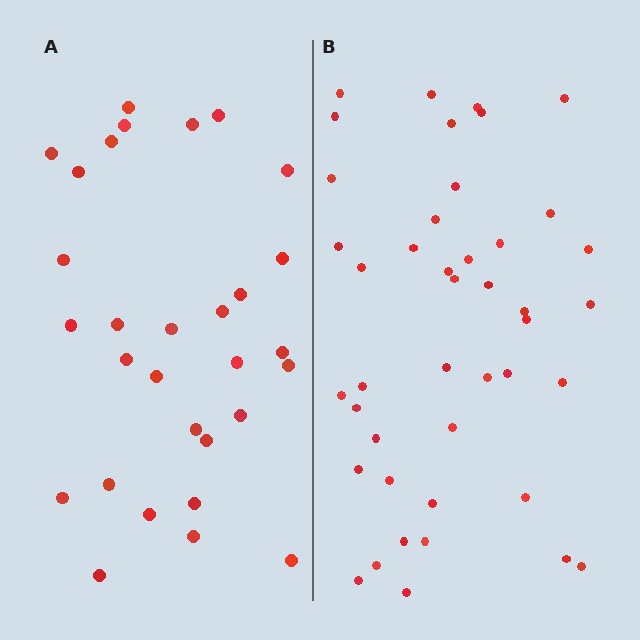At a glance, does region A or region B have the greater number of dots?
Region B (the right region) has more dots.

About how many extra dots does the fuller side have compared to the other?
Region B has approximately 15 more dots than region A.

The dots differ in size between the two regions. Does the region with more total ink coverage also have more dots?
No. Region A has more total ink coverage because its dots are larger, but region B actually contains more individual dots. Total area can be misleading — the number of items is what matters here.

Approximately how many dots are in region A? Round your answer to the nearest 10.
About 30 dots.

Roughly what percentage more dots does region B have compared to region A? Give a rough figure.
About 45% more.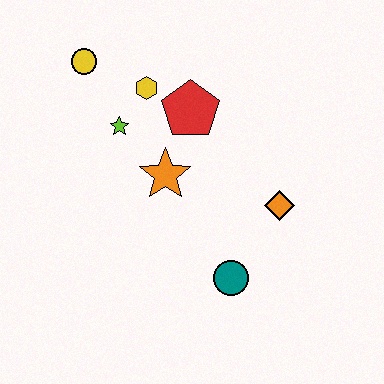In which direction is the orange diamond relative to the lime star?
The orange diamond is to the right of the lime star.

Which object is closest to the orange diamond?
The teal circle is closest to the orange diamond.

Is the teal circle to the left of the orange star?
No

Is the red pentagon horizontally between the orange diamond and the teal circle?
No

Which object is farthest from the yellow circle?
The teal circle is farthest from the yellow circle.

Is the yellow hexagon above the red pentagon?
Yes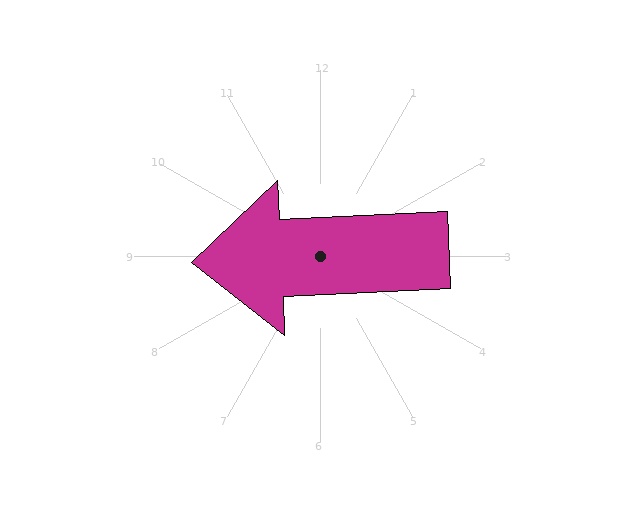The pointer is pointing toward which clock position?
Roughly 9 o'clock.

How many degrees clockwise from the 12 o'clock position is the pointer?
Approximately 267 degrees.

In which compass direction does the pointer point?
West.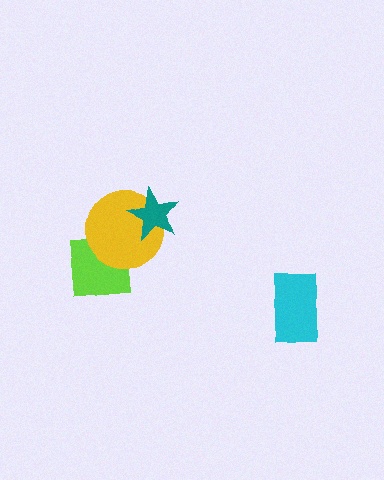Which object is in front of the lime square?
The yellow circle is in front of the lime square.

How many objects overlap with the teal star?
1 object overlaps with the teal star.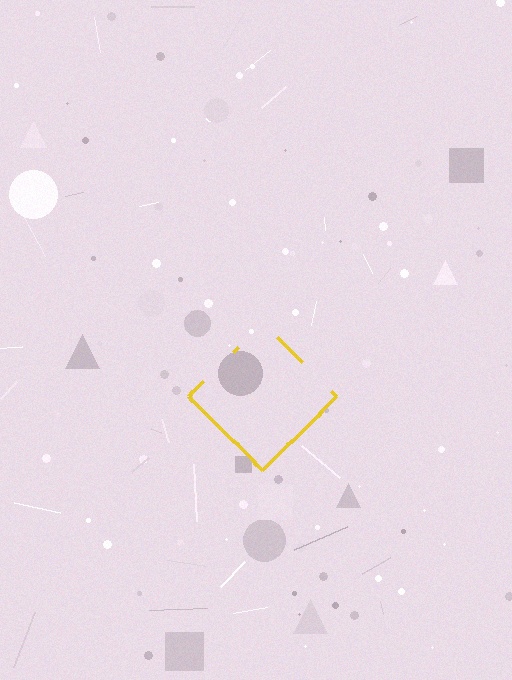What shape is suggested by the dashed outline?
The dashed outline suggests a diamond.